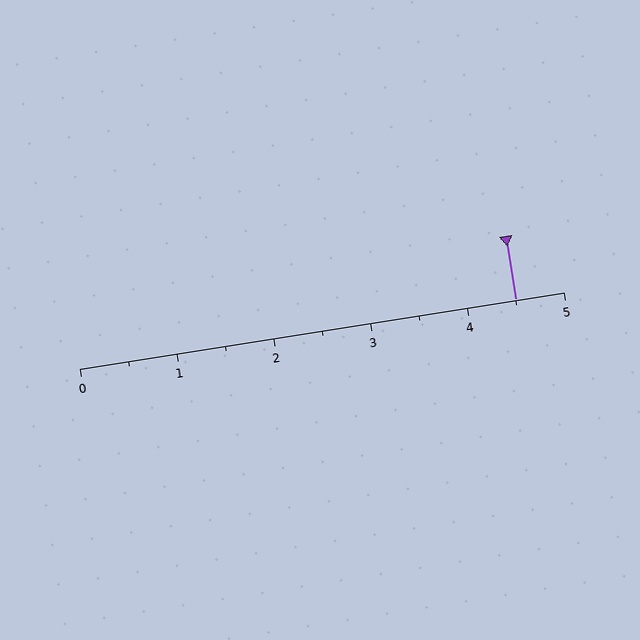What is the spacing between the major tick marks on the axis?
The major ticks are spaced 1 apart.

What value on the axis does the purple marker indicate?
The marker indicates approximately 4.5.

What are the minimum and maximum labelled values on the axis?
The axis runs from 0 to 5.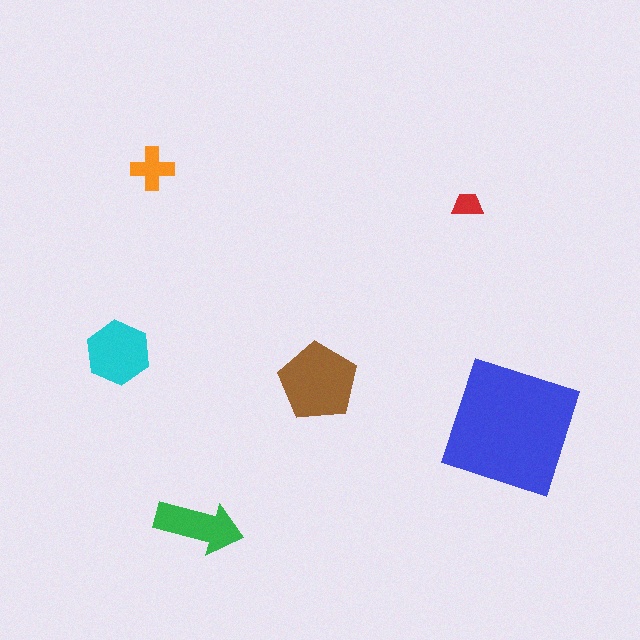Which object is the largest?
The blue square.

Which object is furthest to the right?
The blue square is rightmost.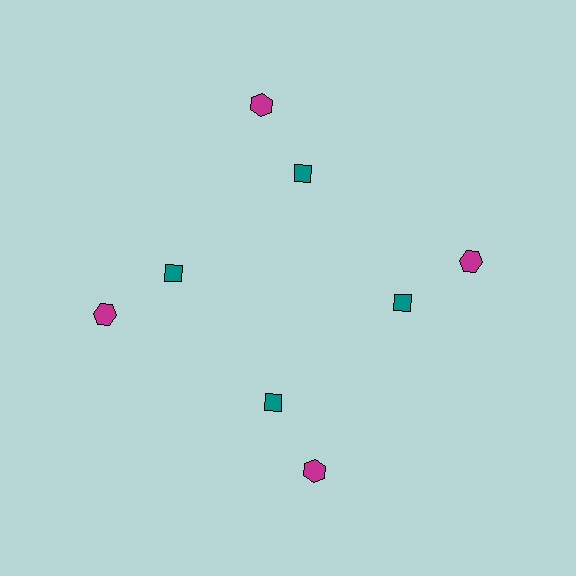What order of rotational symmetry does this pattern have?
This pattern has 4-fold rotational symmetry.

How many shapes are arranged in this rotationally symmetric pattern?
There are 8 shapes, arranged in 4 groups of 2.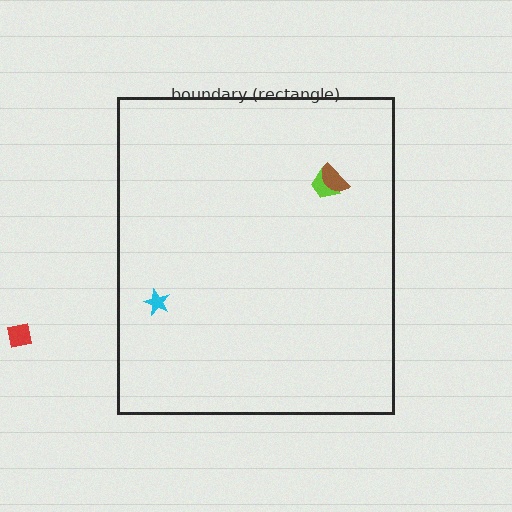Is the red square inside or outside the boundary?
Outside.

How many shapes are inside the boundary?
3 inside, 1 outside.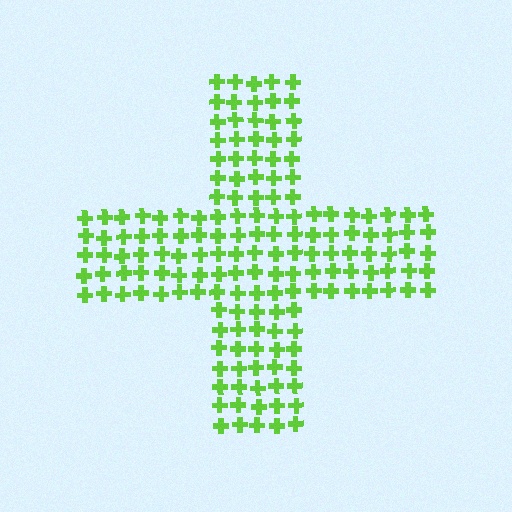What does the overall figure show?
The overall figure shows a cross.